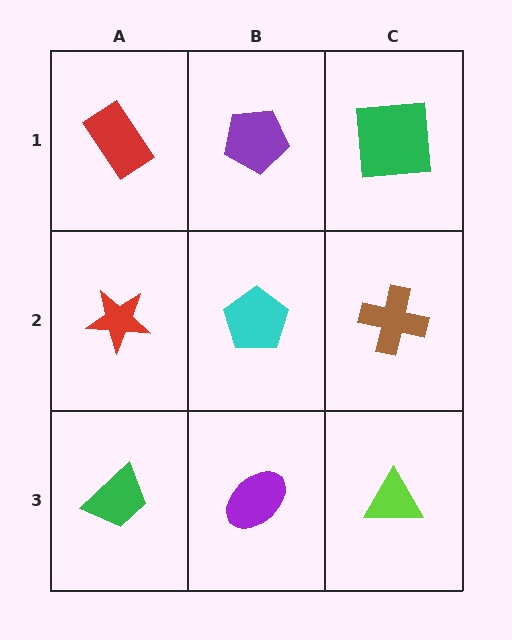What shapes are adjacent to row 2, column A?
A red rectangle (row 1, column A), a green trapezoid (row 3, column A), a cyan pentagon (row 2, column B).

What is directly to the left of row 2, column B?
A red star.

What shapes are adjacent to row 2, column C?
A green square (row 1, column C), a lime triangle (row 3, column C), a cyan pentagon (row 2, column B).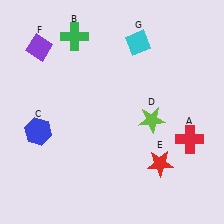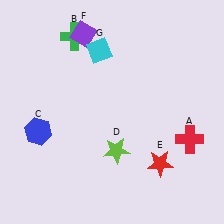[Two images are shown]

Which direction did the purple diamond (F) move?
The purple diamond (F) moved right.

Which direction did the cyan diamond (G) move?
The cyan diamond (G) moved left.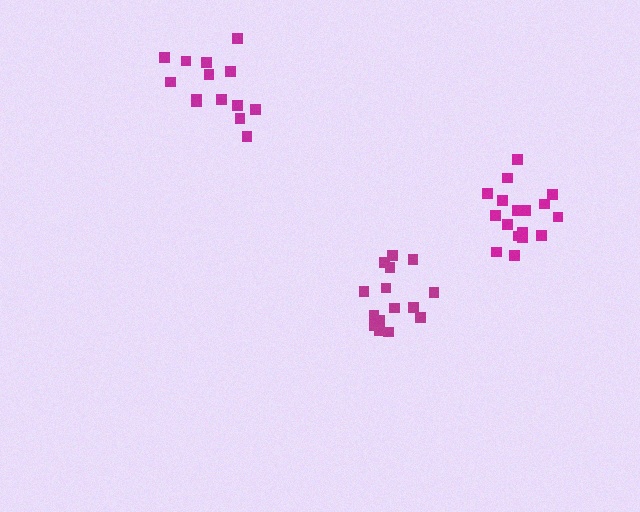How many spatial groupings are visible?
There are 3 spatial groupings.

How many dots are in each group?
Group 1: 15 dots, Group 2: 14 dots, Group 3: 17 dots (46 total).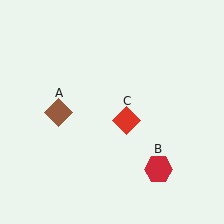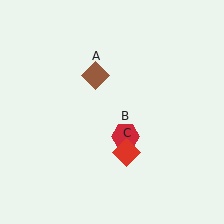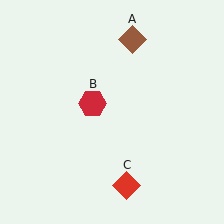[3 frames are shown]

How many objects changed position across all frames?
3 objects changed position: brown diamond (object A), red hexagon (object B), red diamond (object C).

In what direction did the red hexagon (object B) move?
The red hexagon (object B) moved up and to the left.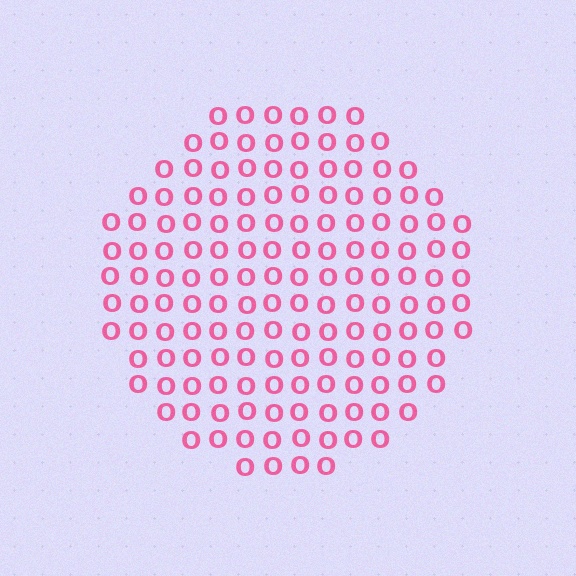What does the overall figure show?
The overall figure shows a circle.